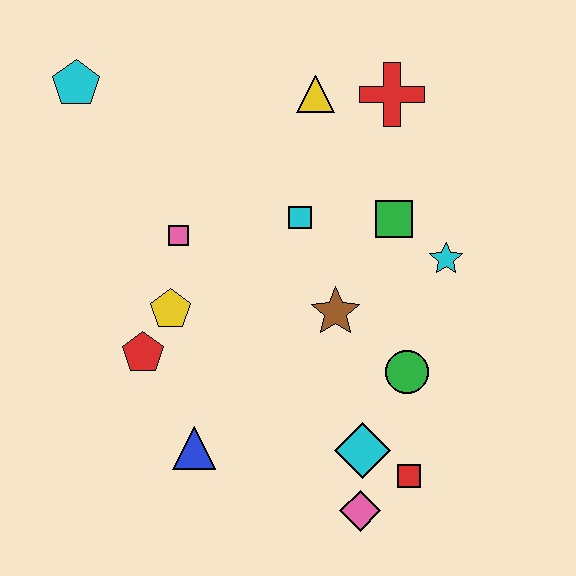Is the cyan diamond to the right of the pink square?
Yes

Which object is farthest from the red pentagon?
The red cross is farthest from the red pentagon.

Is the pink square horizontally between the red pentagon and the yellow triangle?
Yes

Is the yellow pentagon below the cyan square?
Yes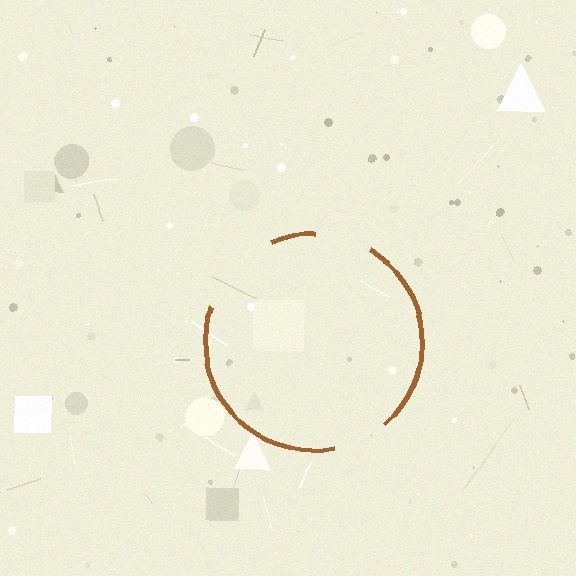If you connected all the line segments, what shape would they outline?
They would outline a circle.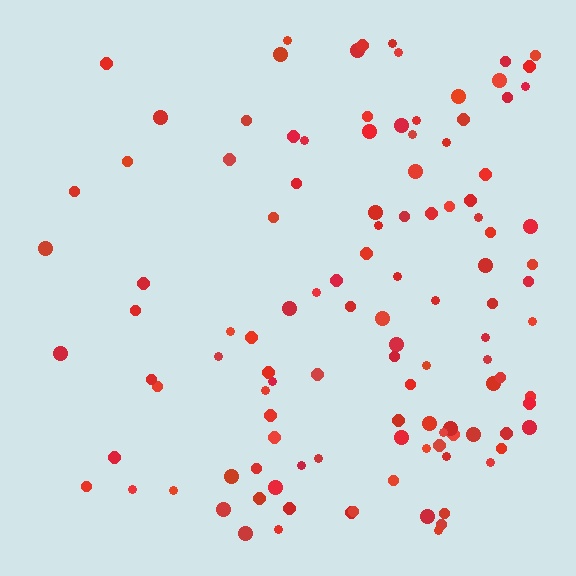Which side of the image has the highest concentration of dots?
The right.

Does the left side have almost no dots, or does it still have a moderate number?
Still a moderate number, just noticeably fewer than the right.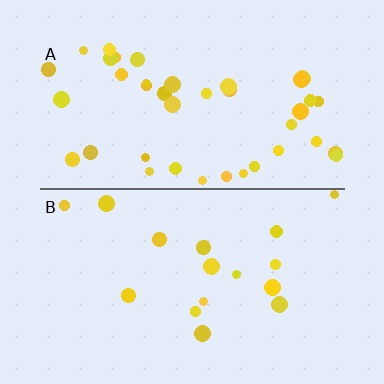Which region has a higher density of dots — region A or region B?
A (the top).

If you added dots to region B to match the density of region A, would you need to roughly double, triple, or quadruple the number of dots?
Approximately double.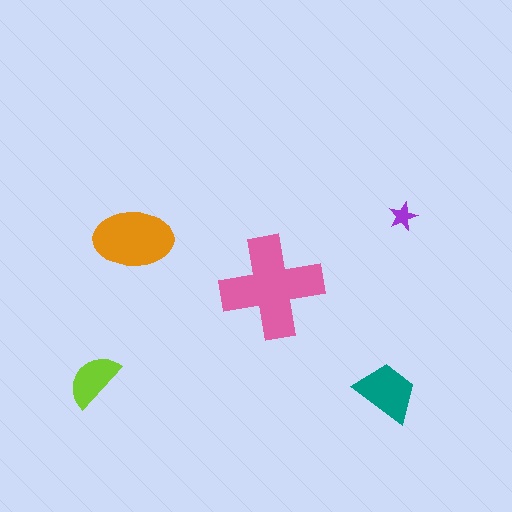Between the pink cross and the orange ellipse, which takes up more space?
The pink cross.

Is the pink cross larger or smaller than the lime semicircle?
Larger.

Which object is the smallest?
The purple star.